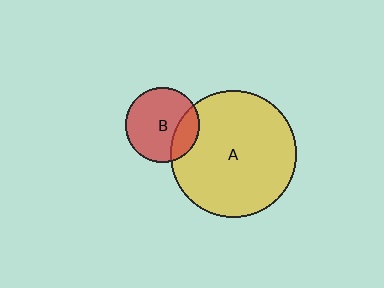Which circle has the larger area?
Circle A (yellow).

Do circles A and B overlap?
Yes.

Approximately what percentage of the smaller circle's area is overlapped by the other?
Approximately 25%.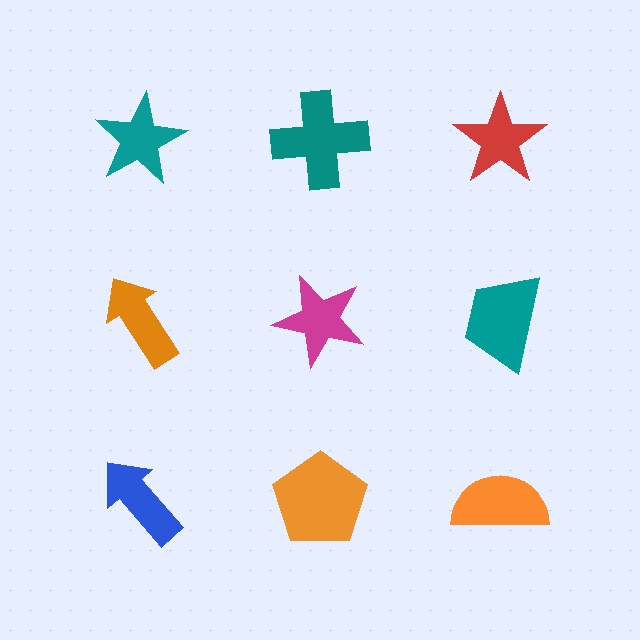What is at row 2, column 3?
A teal trapezoid.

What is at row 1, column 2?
A teal cross.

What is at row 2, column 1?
An orange arrow.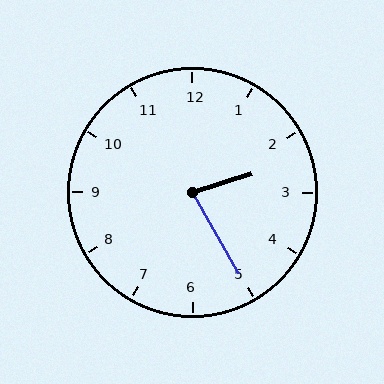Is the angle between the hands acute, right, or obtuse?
It is acute.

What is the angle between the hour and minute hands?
Approximately 78 degrees.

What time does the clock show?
2:25.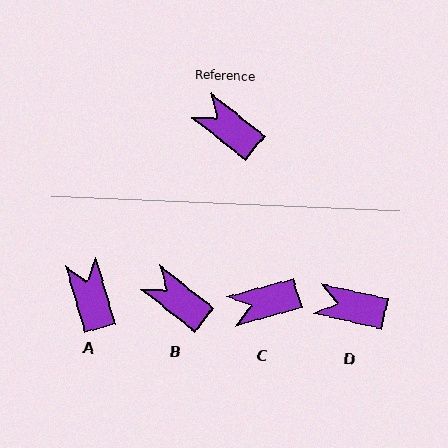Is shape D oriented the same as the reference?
No, it is off by about 25 degrees.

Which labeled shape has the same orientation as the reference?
B.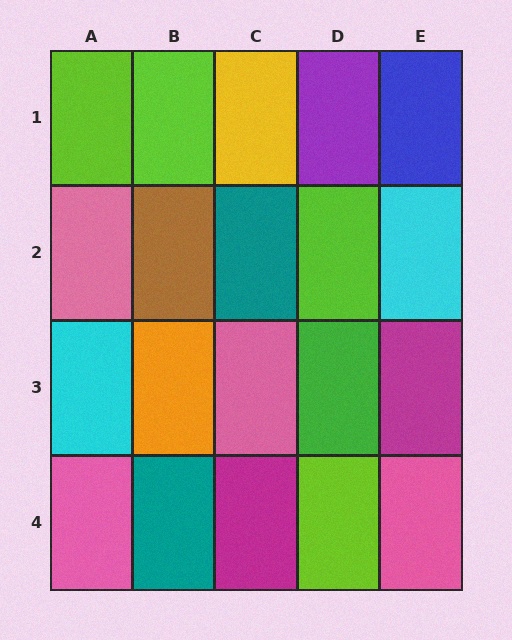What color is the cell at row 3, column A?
Cyan.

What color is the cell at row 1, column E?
Blue.